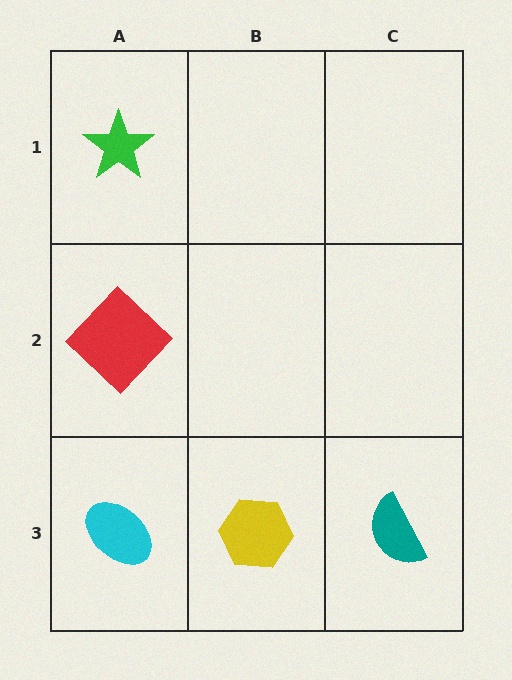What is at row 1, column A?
A green star.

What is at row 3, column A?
A cyan ellipse.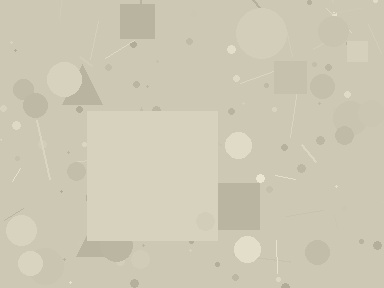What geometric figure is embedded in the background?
A square is embedded in the background.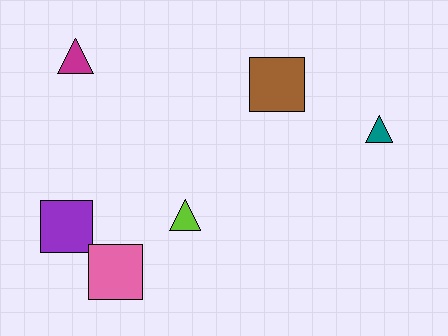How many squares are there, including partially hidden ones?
There are 3 squares.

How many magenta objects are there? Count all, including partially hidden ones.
There is 1 magenta object.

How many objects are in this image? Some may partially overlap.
There are 6 objects.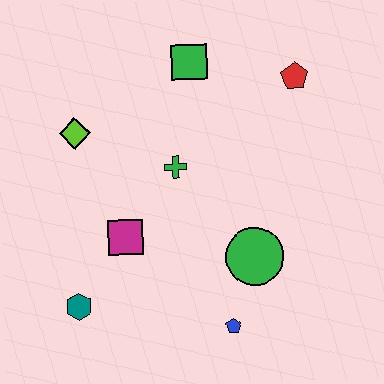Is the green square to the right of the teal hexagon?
Yes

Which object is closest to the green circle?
The blue pentagon is closest to the green circle.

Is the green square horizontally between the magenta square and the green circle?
Yes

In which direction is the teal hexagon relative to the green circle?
The teal hexagon is to the left of the green circle.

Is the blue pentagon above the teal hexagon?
No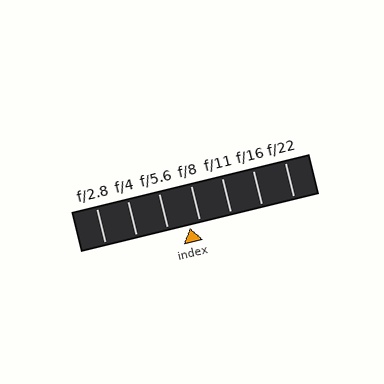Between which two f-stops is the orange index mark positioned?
The index mark is between f/5.6 and f/8.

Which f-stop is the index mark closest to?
The index mark is closest to f/8.